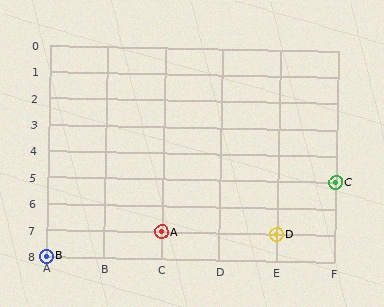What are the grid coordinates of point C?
Point C is at grid coordinates (F, 5).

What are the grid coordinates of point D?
Point D is at grid coordinates (E, 7).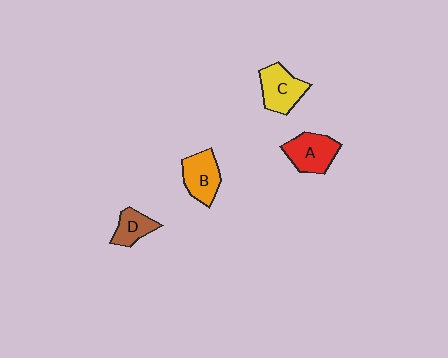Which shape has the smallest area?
Shape D (brown).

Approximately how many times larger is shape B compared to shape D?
Approximately 1.4 times.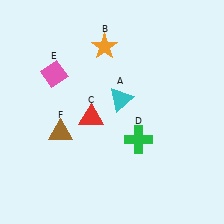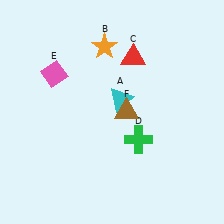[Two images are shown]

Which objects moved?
The objects that moved are: the red triangle (C), the brown triangle (F).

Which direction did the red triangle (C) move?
The red triangle (C) moved up.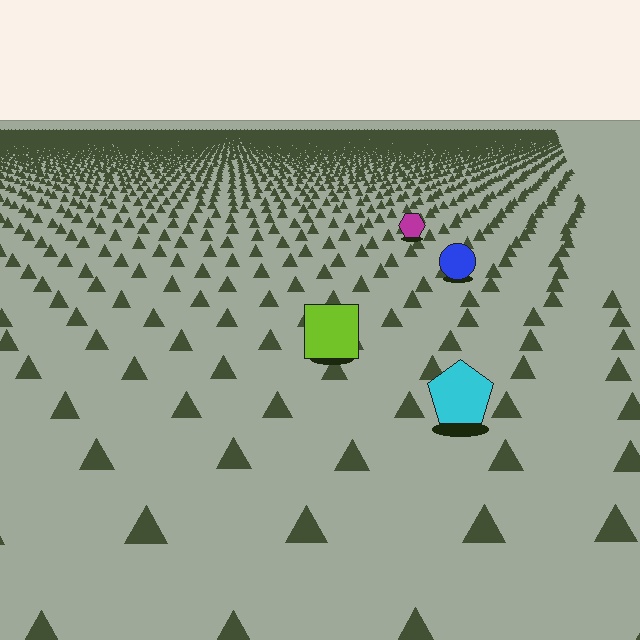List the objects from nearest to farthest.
From nearest to farthest: the cyan pentagon, the lime square, the blue circle, the magenta hexagon.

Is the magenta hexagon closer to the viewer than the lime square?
No. The lime square is closer — you can tell from the texture gradient: the ground texture is coarser near it.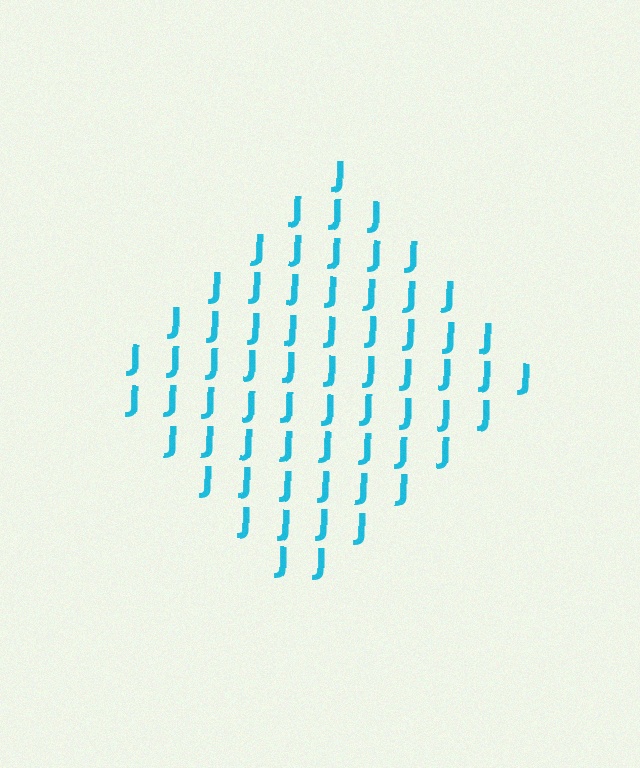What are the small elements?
The small elements are letter J's.